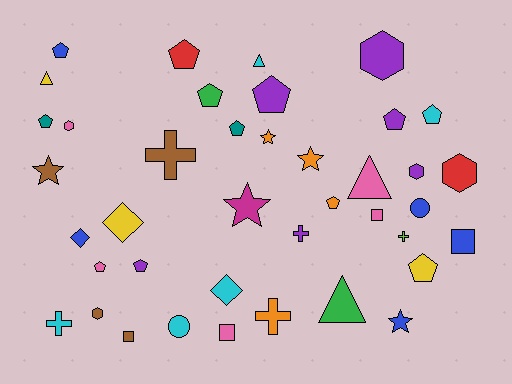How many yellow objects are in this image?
There are 3 yellow objects.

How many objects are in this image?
There are 40 objects.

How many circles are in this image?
There are 2 circles.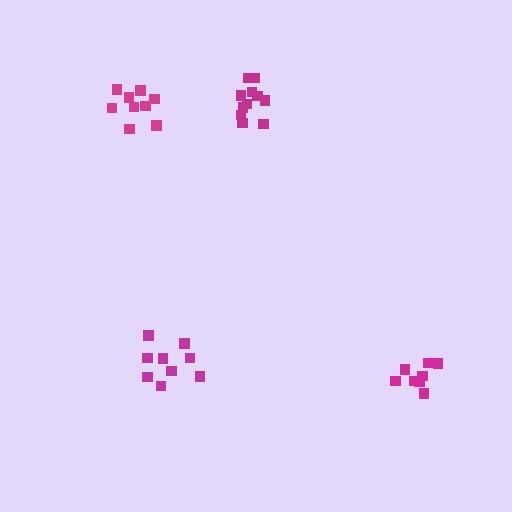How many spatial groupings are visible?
There are 4 spatial groupings.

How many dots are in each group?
Group 1: 11 dots, Group 2: 9 dots, Group 3: 8 dots, Group 4: 9 dots (37 total).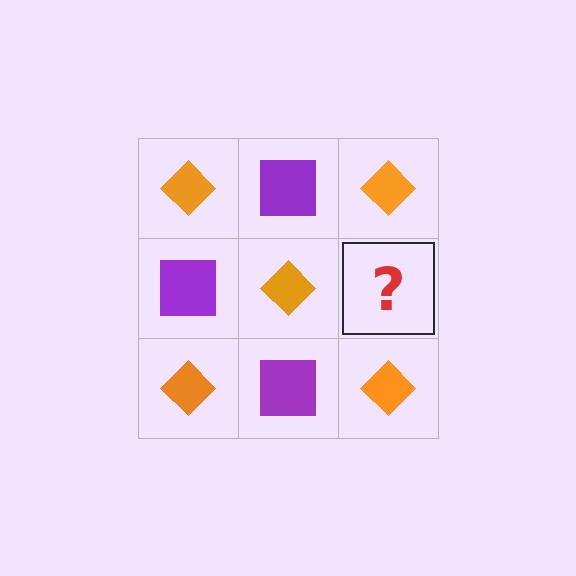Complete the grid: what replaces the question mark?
The question mark should be replaced with a purple square.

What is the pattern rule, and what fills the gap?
The rule is that it alternates orange diamond and purple square in a checkerboard pattern. The gap should be filled with a purple square.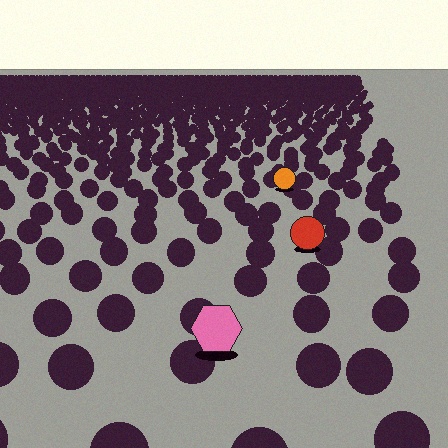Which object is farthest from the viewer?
The orange circle is farthest from the viewer. It appears smaller and the ground texture around it is denser.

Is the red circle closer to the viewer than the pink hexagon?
No. The pink hexagon is closer — you can tell from the texture gradient: the ground texture is coarser near it.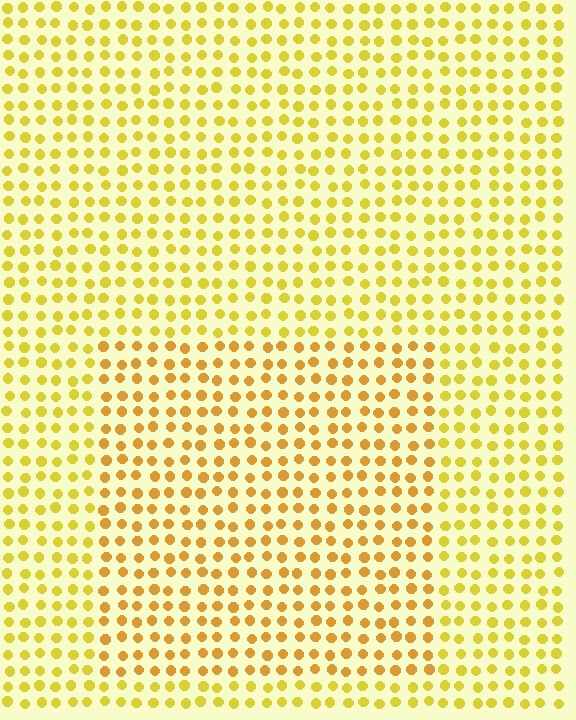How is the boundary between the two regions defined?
The boundary is defined purely by a slight shift in hue (about 20 degrees). Spacing, size, and orientation are identical on both sides.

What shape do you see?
I see a rectangle.